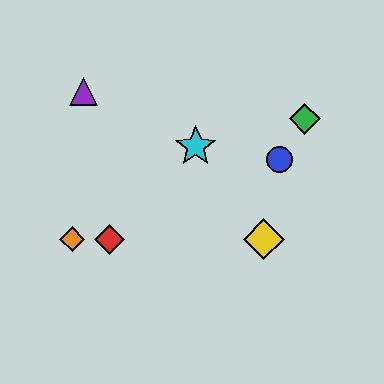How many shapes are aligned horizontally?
3 shapes (the red diamond, the yellow diamond, the orange diamond) are aligned horizontally.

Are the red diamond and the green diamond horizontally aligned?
No, the red diamond is at y≈239 and the green diamond is at y≈119.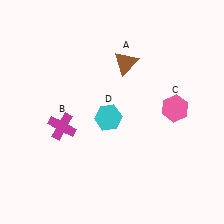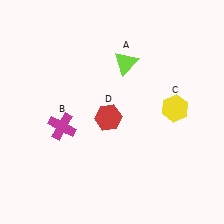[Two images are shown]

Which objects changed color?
A changed from brown to lime. C changed from pink to yellow. D changed from cyan to red.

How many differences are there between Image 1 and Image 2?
There are 3 differences between the two images.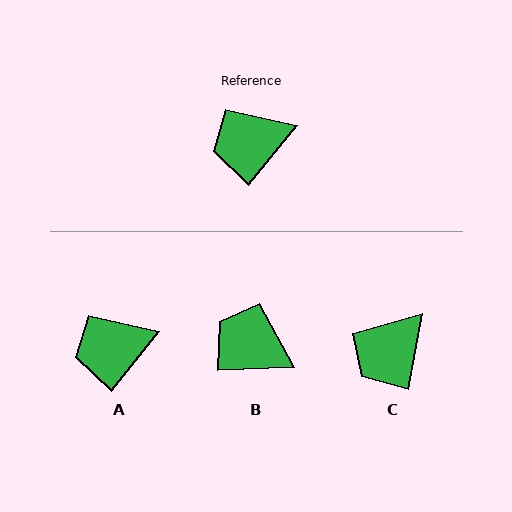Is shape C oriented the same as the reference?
No, it is off by about 29 degrees.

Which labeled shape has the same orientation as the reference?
A.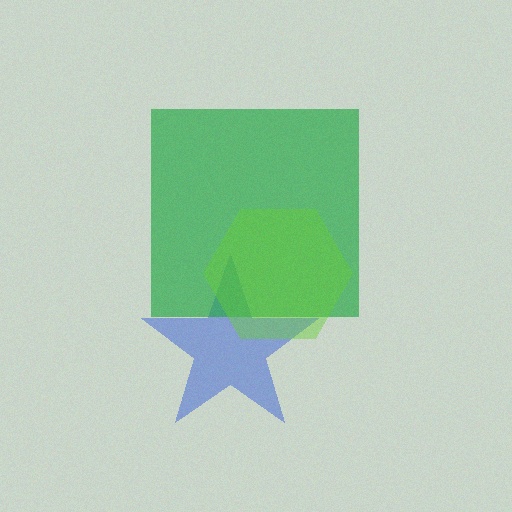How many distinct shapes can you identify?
There are 3 distinct shapes: a blue star, a green square, a lime hexagon.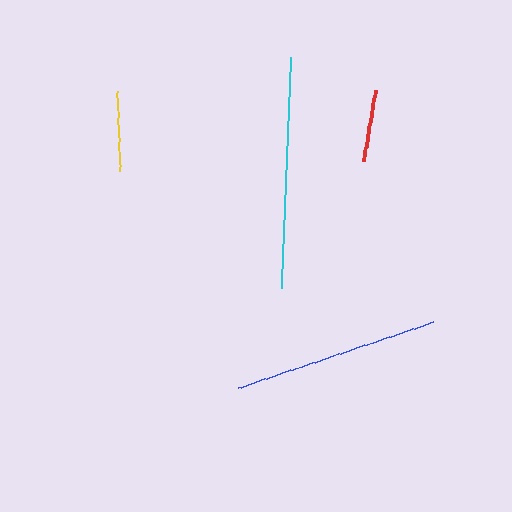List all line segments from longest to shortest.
From longest to shortest: cyan, blue, yellow, red.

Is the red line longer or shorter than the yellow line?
The yellow line is longer than the red line.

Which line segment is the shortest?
The red line is the shortest at approximately 72 pixels.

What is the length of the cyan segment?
The cyan segment is approximately 231 pixels long.